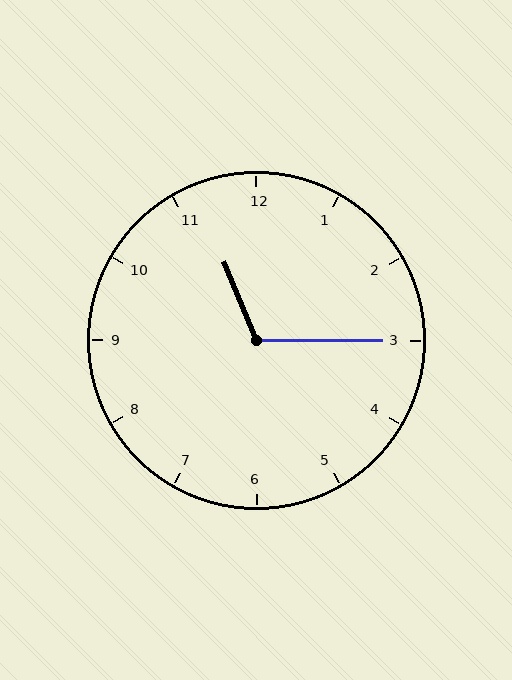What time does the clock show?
11:15.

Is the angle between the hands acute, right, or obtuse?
It is obtuse.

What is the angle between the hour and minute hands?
Approximately 112 degrees.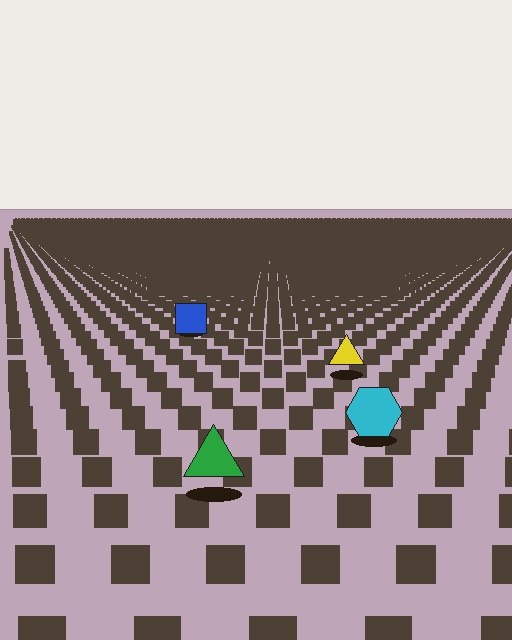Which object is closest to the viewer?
The green triangle is closest. The texture marks near it are larger and more spread out.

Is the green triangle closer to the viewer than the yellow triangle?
Yes. The green triangle is closer — you can tell from the texture gradient: the ground texture is coarser near it.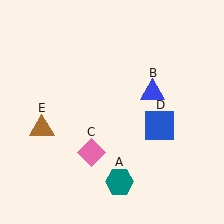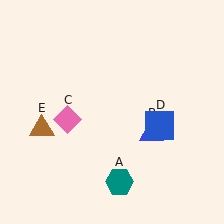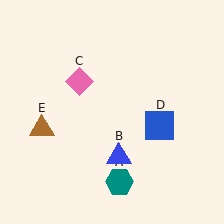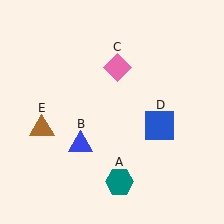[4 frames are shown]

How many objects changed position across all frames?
2 objects changed position: blue triangle (object B), pink diamond (object C).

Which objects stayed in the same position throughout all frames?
Teal hexagon (object A) and blue square (object D) and brown triangle (object E) remained stationary.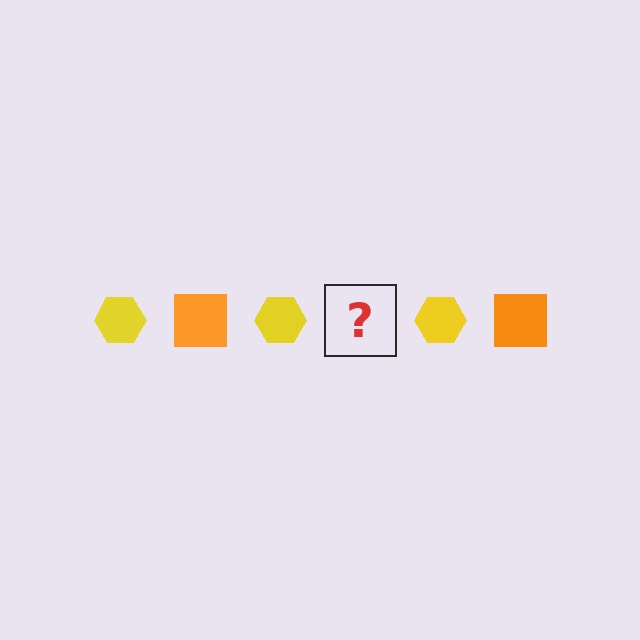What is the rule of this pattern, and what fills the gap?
The rule is that the pattern alternates between yellow hexagon and orange square. The gap should be filled with an orange square.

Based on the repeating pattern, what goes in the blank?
The blank should be an orange square.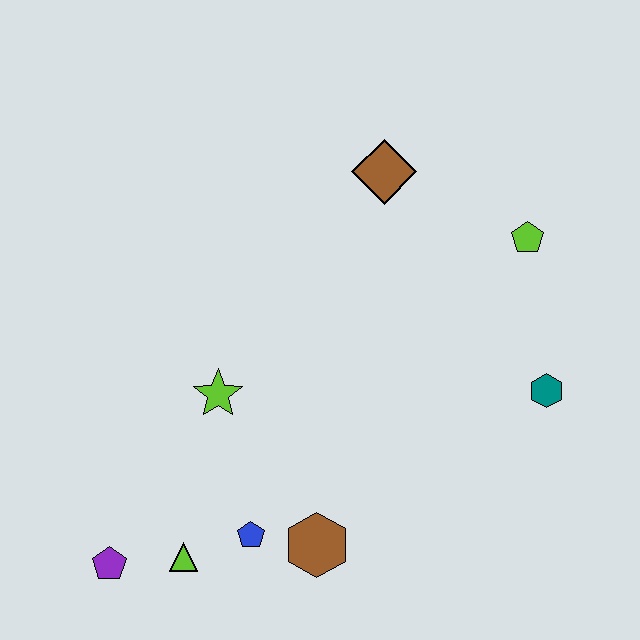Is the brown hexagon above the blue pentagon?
No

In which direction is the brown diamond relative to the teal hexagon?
The brown diamond is above the teal hexagon.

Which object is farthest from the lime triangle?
The lime pentagon is farthest from the lime triangle.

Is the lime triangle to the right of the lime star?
No